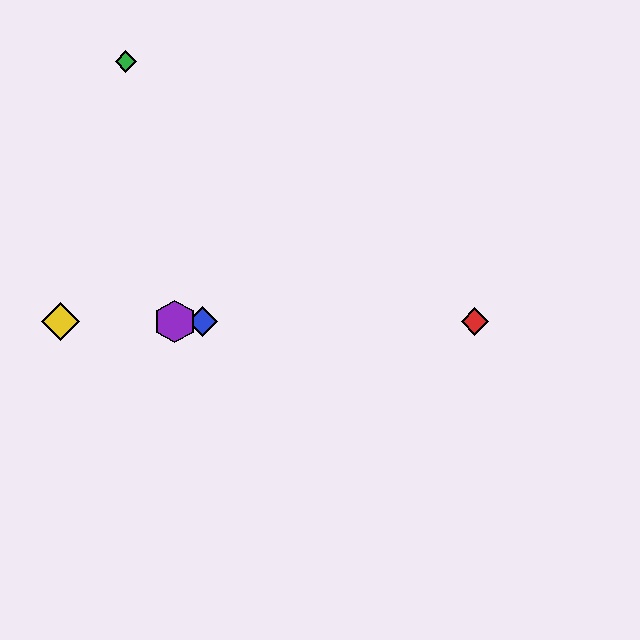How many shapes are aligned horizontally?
4 shapes (the red diamond, the blue diamond, the yellow diamond, the purple hexagon) are aligned horizontally.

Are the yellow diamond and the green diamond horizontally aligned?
No, the yellow diamond is at y≈321 and the green diamond is at y≈62.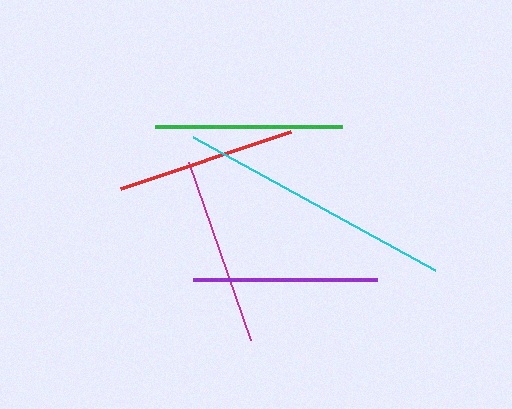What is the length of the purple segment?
The purple segment is approximately 184 pixels long.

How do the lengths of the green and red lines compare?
The green and red lines are approximately the same length.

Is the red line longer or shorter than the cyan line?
The cyan line is longer than the red line.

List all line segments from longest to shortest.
From longest to shortest: cyan, magenta, green, purple, red.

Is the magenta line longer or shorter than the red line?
The magenta line is longer than the red line.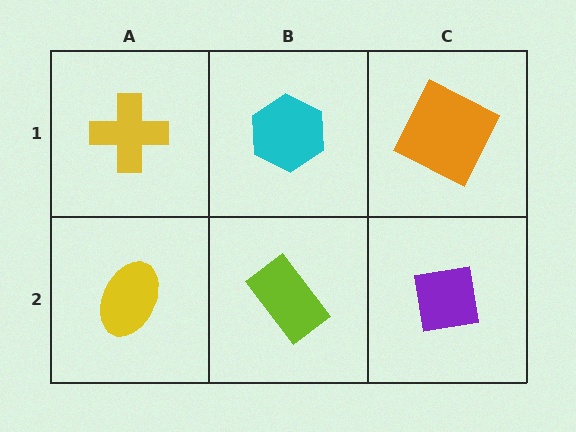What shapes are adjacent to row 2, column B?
A cyan hexagon (row 1, column B), a yellow ellipse (row 2, column A), a purple square (row 2, column C).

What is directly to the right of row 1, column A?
A cyan hexagon.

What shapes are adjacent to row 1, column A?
A yellow ellipse (row 2, column A), a cyan hexagon (row 1, column B).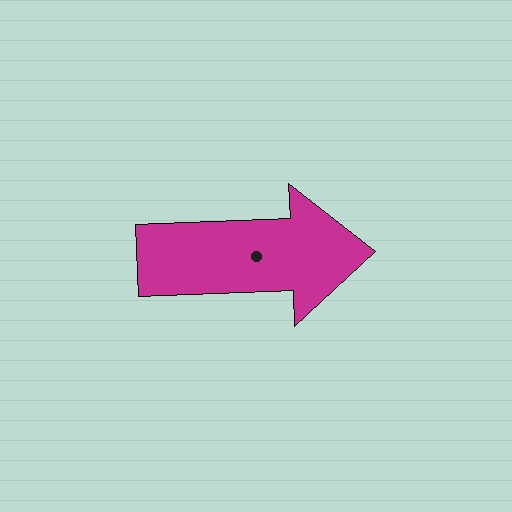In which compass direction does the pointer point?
East.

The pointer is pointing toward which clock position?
Roughly 3 o'clock.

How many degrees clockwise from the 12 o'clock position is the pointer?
Approximately 88 degrees.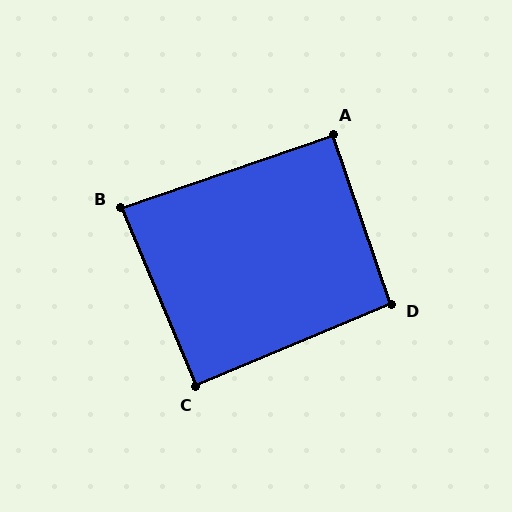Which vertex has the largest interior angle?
D, at approximately 94 degrees.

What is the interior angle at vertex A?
Approximately 90 degrees (approximately right).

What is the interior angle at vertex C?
Approximately 90 degrees (approximately right).